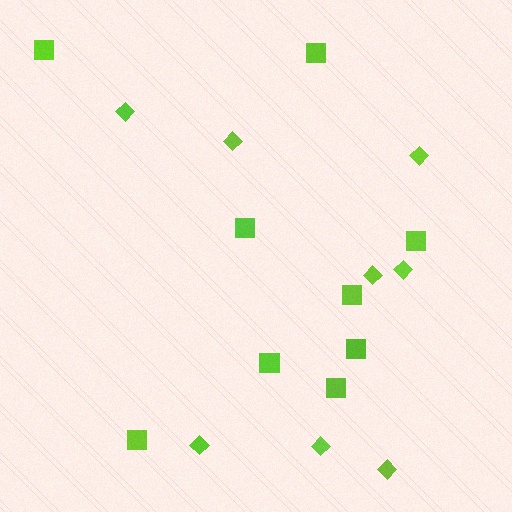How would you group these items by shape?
There are 2 groups: one group of diamonds (8) and one group of squares (9).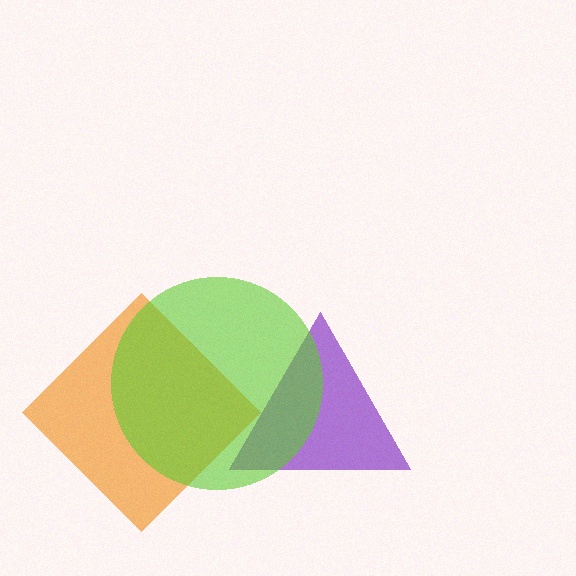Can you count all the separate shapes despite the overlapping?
Yes, there are 3 separate shapes.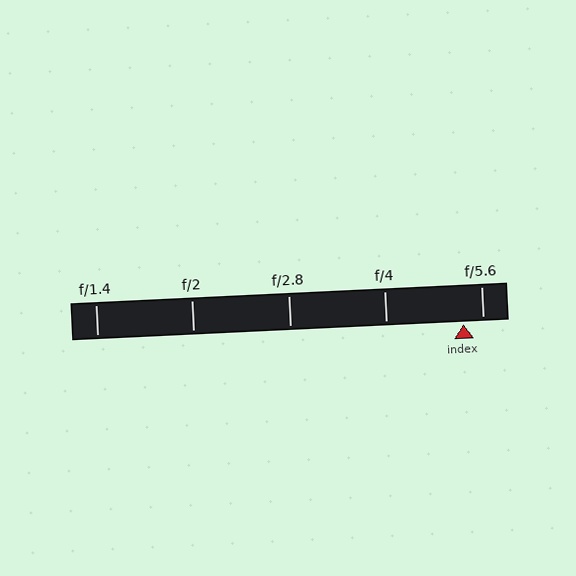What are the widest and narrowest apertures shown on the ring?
The widest aperture shown is f/1.4 and the narrowest is f/5.6.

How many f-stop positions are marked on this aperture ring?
There are 5 f-stop positions marked.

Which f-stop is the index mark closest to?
The index mark is closest to f/5.6.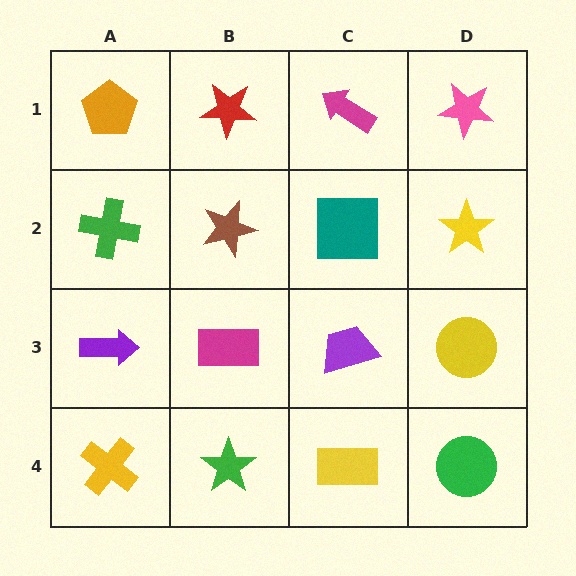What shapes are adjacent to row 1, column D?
A yellow star (row 2, column D), a magenta arrow (row 1, column C).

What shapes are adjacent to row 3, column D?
A yellow star (row 2, column D), a green circle (row 4, column D), a purple trapezoid (row 3, column C).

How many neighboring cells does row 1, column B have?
3.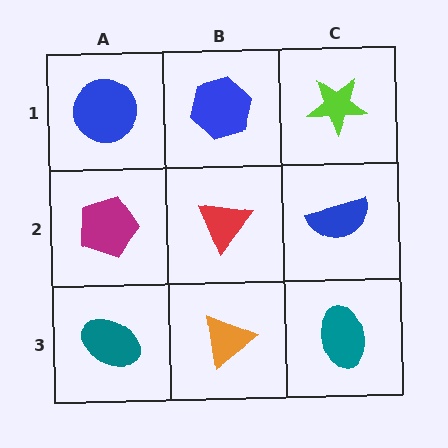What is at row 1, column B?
A blue hexagon.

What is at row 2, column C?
A blue semicircle.